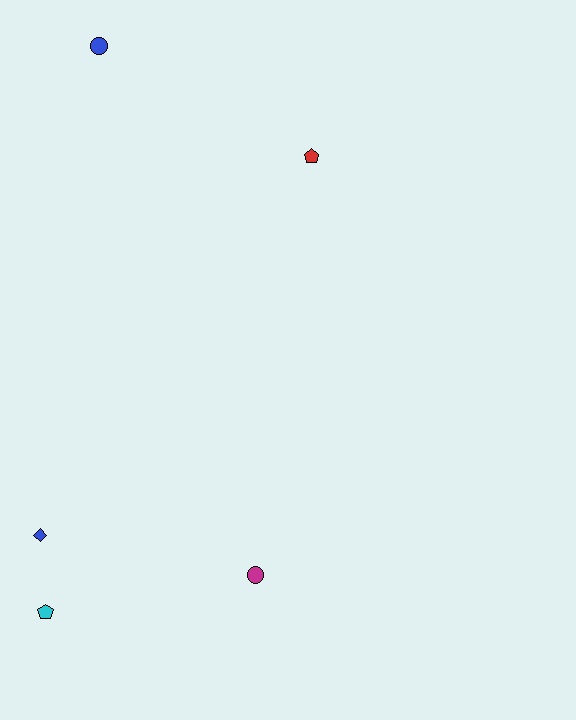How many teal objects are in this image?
There are no teal objects.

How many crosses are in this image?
There are no crosses.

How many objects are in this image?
There are 5 objects.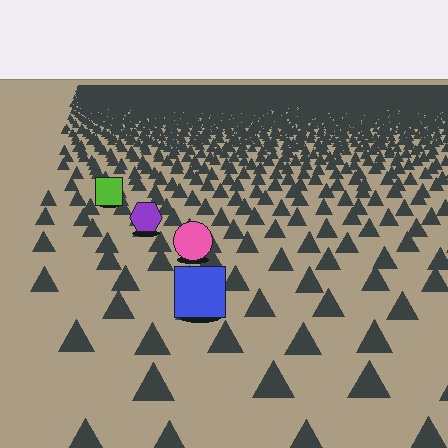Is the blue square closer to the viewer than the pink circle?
Yes. The blue square is closer — you can tell from the texture gradient: the ground texture is coarser near it.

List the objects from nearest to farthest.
From nearest to farthest: the blue square, the pink circle, the purple hexagon, the lime square.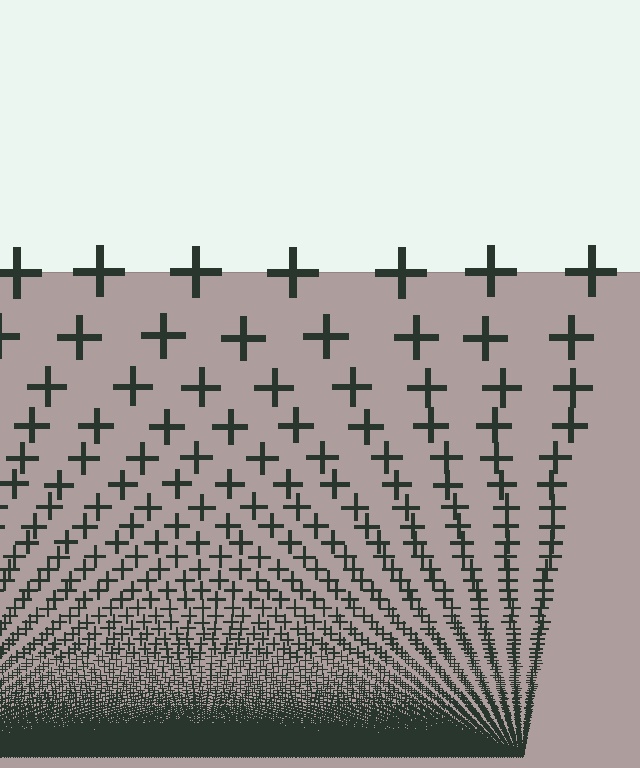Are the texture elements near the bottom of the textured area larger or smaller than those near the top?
Smaller. The gradient is inverted — elements near the bottom are smaller and denser.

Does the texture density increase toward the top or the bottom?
Density increases toward the bottom.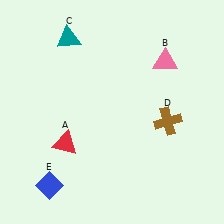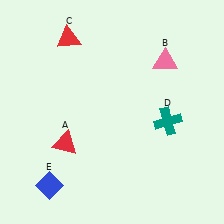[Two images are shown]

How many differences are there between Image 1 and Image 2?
There are 2 differences between the two images.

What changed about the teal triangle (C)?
In Image 1, C is teal. In Image 2, it changed to red.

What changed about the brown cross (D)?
In Image 1, D is brown. In Image 2, it changed to teal.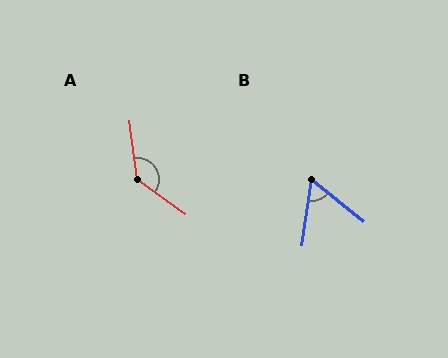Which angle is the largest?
A, at approximately 133 degrees.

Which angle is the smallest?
B, at approximately 59 degrees.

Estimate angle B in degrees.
Approximately 59 degrees.